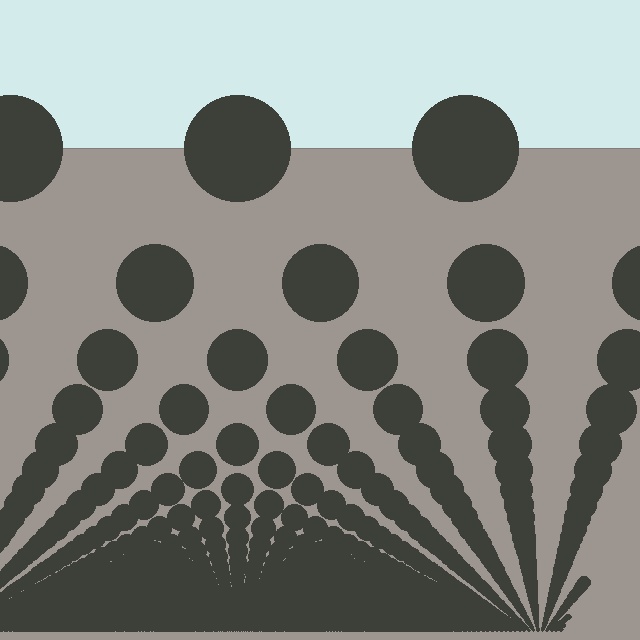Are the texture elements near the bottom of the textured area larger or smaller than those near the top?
Smaller. The gradient is inverted — elements near the bottom are smaller and denser.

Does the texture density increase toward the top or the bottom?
Density increases toward the bottom.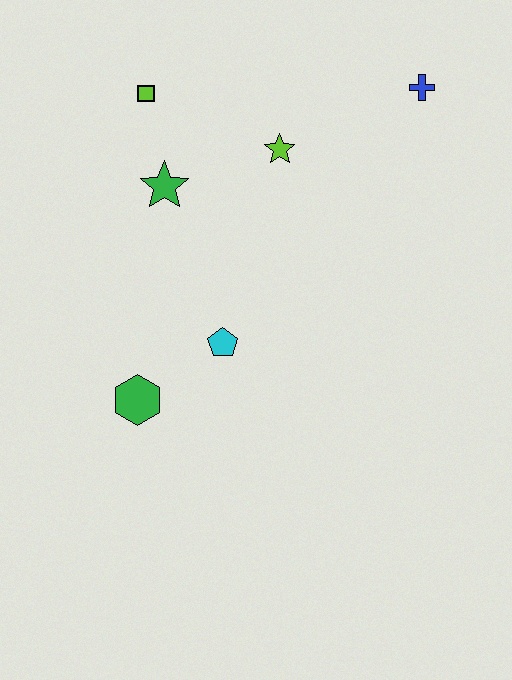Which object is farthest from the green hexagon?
The blue cross is farthest from the green hexagon.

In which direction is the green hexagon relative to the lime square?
The green hexagon is below the lime square.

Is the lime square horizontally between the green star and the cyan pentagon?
No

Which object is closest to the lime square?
The green star is closest to the lime square.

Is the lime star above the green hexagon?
Yes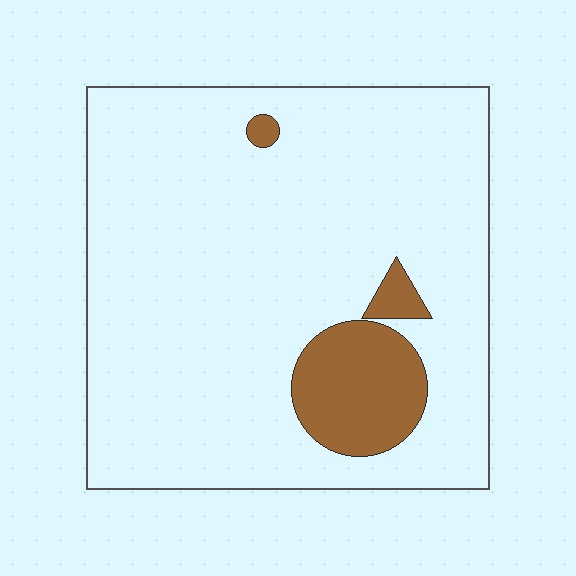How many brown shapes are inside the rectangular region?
3.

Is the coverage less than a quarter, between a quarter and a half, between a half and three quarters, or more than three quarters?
Less than a quarter.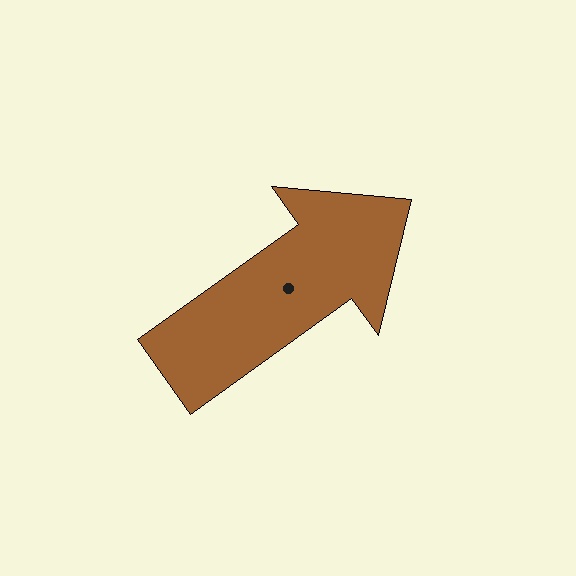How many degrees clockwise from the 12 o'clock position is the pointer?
Approximately 54 degrees.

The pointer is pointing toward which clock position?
Roughly 2 o'clock.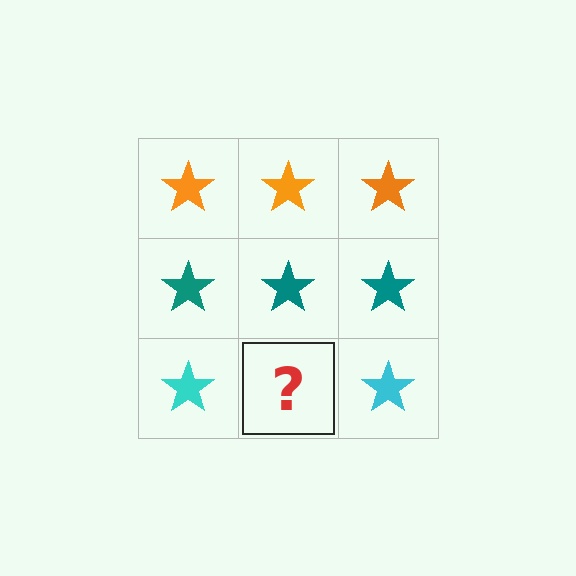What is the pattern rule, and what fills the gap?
The rule is that each row has a consistent color. The gap should be filled with a cyan star.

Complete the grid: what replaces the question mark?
The question mark should be replaced with a cyan star.